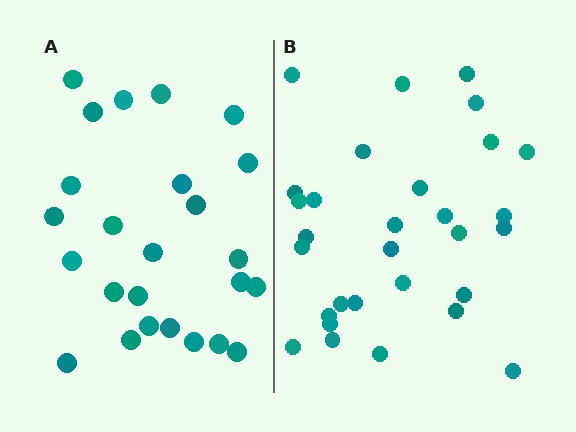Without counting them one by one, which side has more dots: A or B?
Region B (the right region) has more dots.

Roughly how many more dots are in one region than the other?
Region B has about 5 more dots than region A.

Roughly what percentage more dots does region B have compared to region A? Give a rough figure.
About 20% more.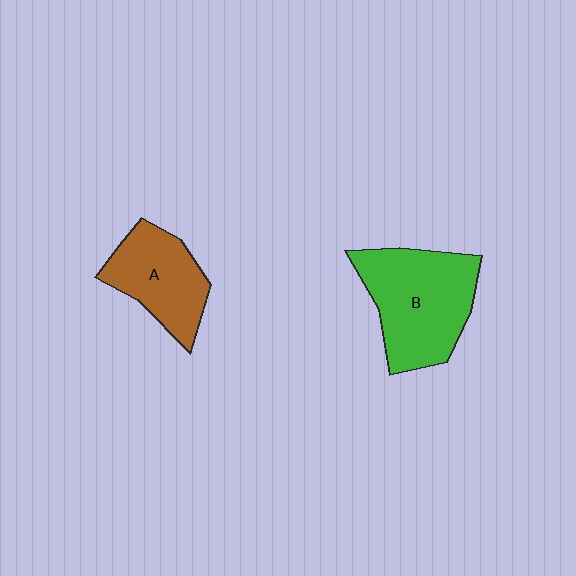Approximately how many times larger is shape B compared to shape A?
Approximately 1.4 times.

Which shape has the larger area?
Shape B (green).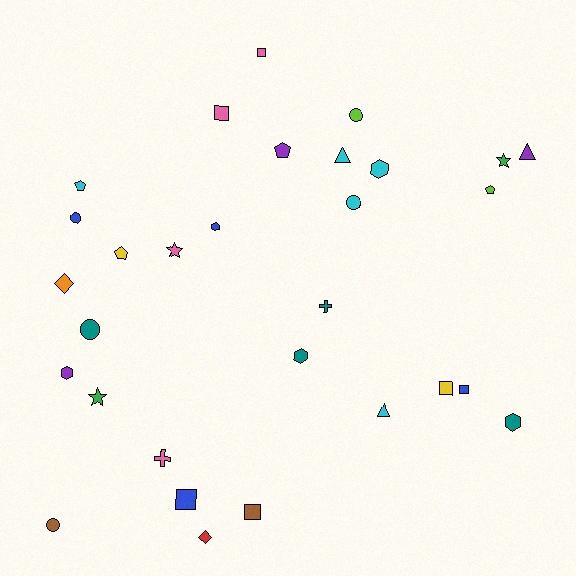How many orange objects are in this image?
There is 1 orange object.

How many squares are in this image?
There are 6 squares.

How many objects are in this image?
There are 30 objects.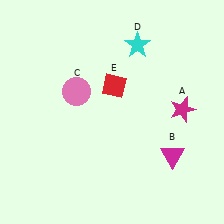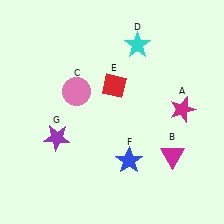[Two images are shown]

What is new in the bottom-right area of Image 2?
A blue star (F) was added in the bottom-right area of Image 2.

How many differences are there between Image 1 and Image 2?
There are 2 differences between the two images.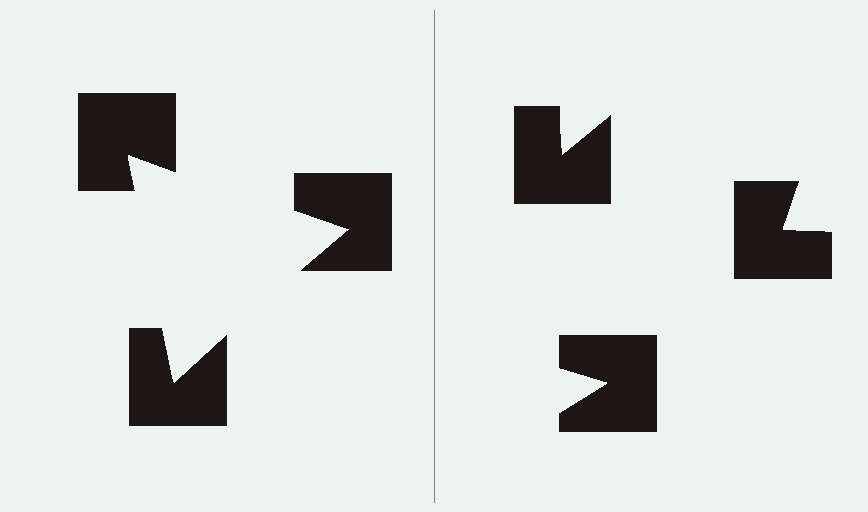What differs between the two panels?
The notched squares are positioned identically on both sides; only the wedge orientations differ. On the left they align to a triangle; on the right they are misaligned.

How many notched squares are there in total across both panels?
6 — 3 on each side.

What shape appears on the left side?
An illusory triangle.